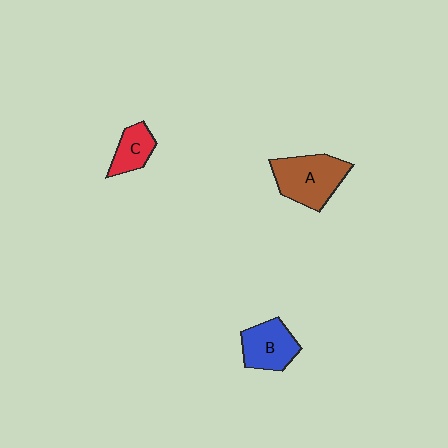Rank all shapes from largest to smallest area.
From largest to smallest: A (brown), B (blue), C (red).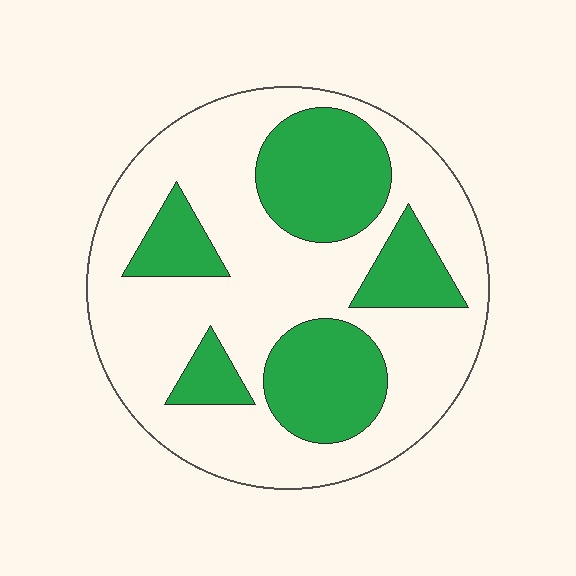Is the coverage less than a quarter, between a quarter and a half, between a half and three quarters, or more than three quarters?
Between a quarter and a half.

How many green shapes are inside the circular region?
5.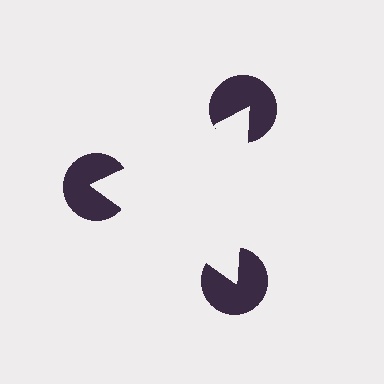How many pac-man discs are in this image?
There are 3 — one at each vertex of the illusory triangle.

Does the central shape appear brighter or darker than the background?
It typically appears slightly brighter than the background, even though no actual brightness change is drawn.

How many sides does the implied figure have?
3 sides.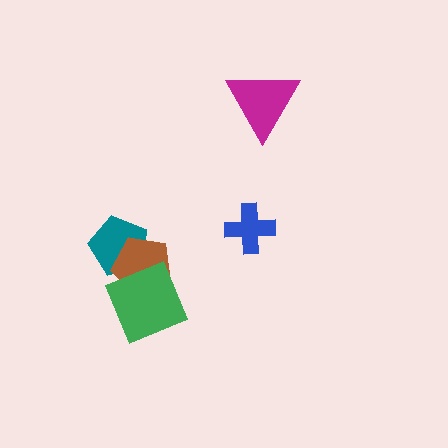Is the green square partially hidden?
No, no other shape covers it.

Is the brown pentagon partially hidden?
Yes, it is partially covered by another shape.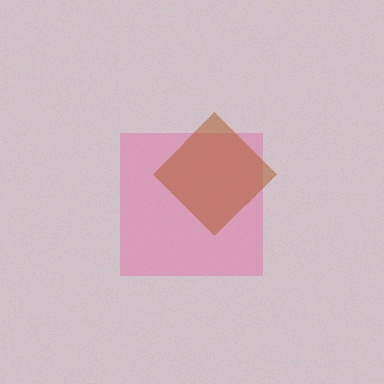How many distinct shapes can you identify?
There are 2 distinct shapes: a pink square, a brown diamond.